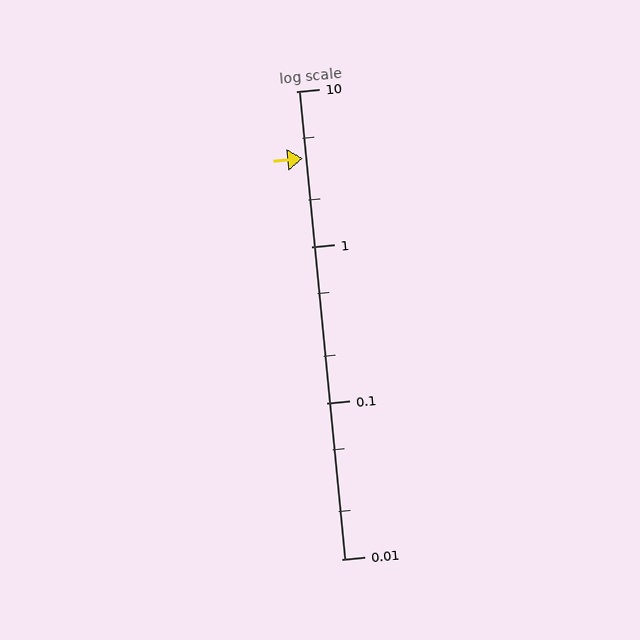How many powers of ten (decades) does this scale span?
The scale spans 3 decades, from 0.01 to 10.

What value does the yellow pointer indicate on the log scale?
The pointer indicates approximately 3.7.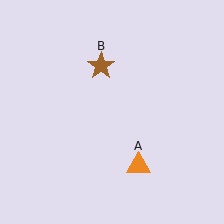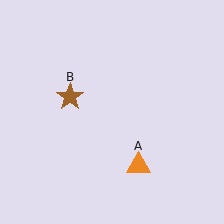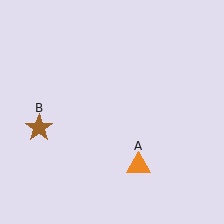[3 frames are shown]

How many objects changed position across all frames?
1 object changed position: brown star (object B).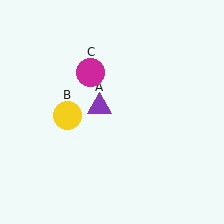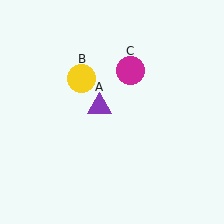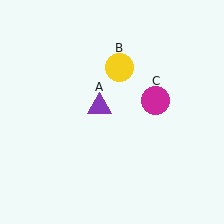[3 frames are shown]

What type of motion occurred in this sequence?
The yellow circle (object B), magenta circle (object C) rotated clockwise around the center of the scene.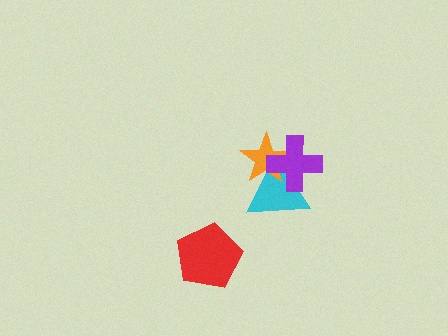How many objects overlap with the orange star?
2 objects overlap with the orange star.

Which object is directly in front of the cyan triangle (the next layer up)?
The orange star is directly in front of the cyan triangle.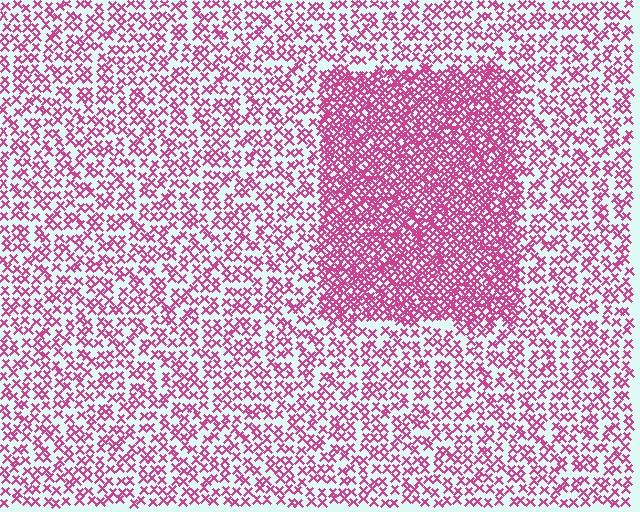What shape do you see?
I see a rectangle.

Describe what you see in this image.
The image contains small magenta elements arranged at two different densities. A rectangle-shaped region is visible where the elements are more densely packed than the surrounding area.